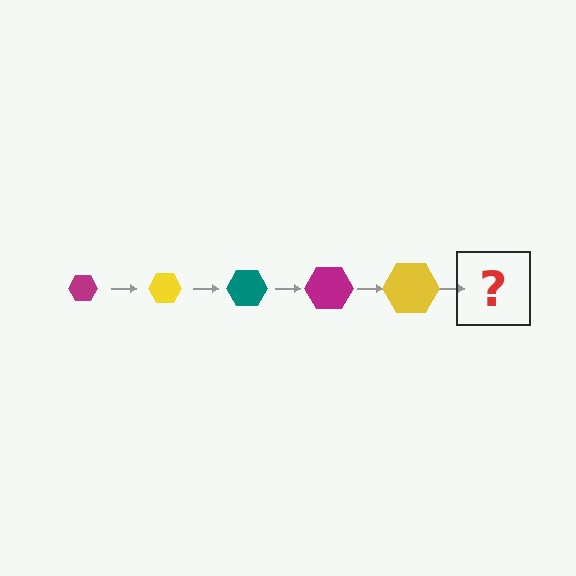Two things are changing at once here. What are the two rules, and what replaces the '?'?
The two rules are that the hexagon grows larger each step and the color cycles through magenta, yellow, and teal. The '?' should be a teal hexagon, larger than the previous one.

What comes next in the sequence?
The next element should be a teal hexagon, larger than the previous one.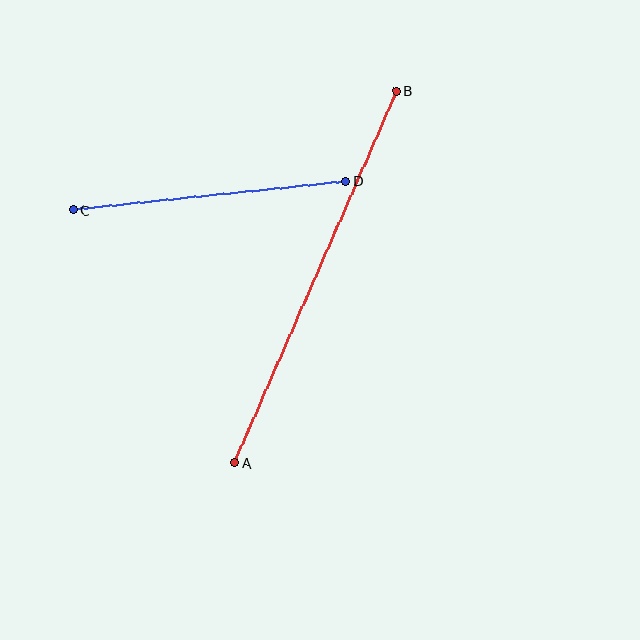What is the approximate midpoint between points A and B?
The midpoint is at approximately (315, 277) pixels.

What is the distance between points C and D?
The distance is approximately 274 pixels.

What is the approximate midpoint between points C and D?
The midpoint is at approximately (209, 195) pixels.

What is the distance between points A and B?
The distance is approximately 405 pixels.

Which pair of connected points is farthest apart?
Points A and B are farthest apart.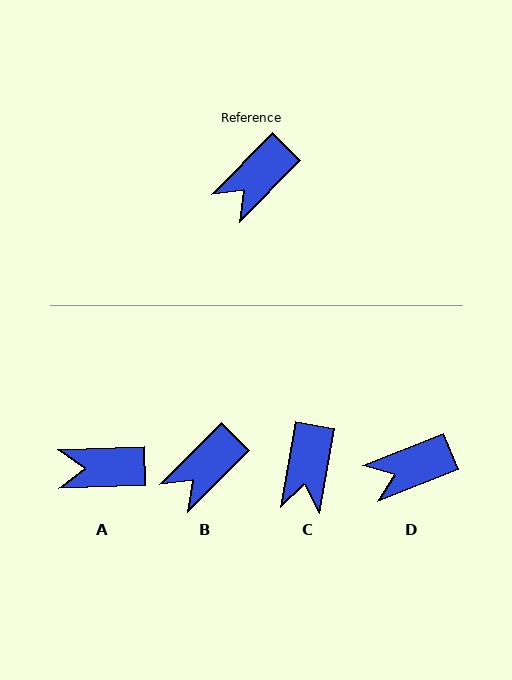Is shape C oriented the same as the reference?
No, it is off by about 34 degrees.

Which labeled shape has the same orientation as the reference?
B.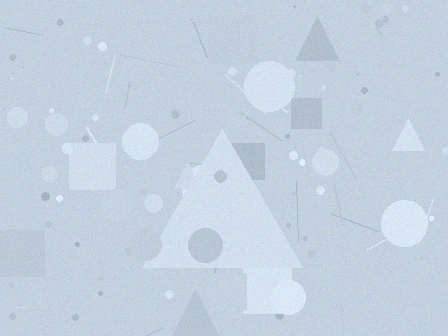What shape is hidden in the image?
A triangle is hidden in the image.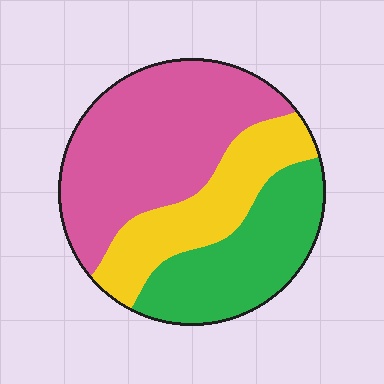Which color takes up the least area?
Yellow, at roughly 25%.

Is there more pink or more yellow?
Pink.